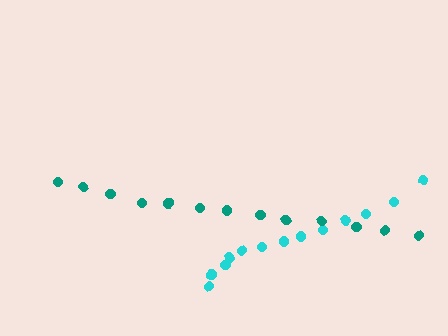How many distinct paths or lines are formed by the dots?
There are 2 distinct paths.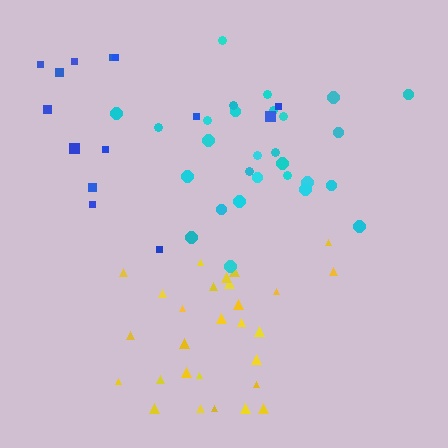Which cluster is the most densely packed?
Cyan.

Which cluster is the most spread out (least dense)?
Blue.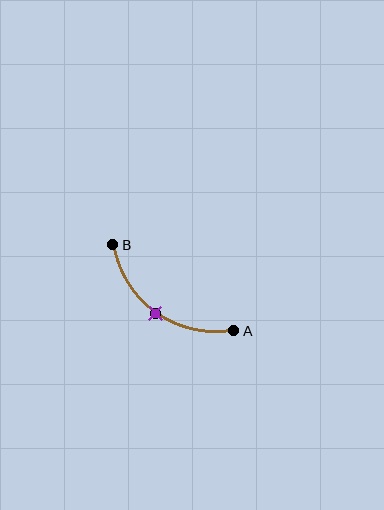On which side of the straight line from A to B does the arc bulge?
The arc bulges below and to the left of the straight line connecting A and B.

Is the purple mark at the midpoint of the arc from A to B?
Yes. The purple mark lies on the arc at equal arc-length from both A and B — it is the arc midpoint.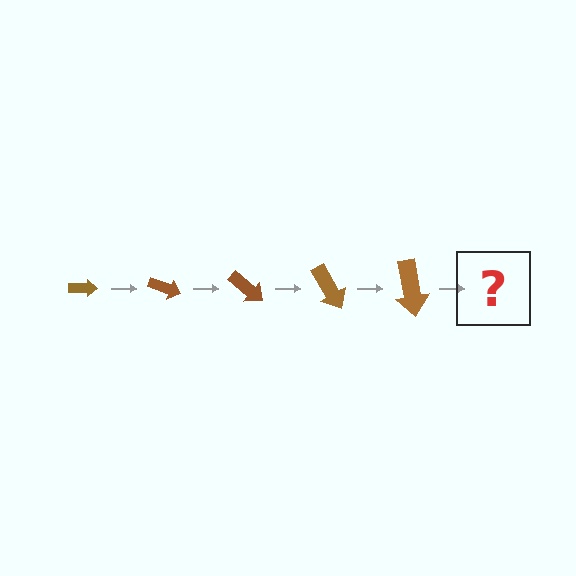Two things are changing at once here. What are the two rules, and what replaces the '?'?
The two rules are that the arrow grows larger each step and it rotates 20 degrees each step. The '?' should be an arrow, larger than the previous one and rotated 100 degrees from the start.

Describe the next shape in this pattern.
It should be an arrow, larger than the previous one and rotated 100 degrees from the start.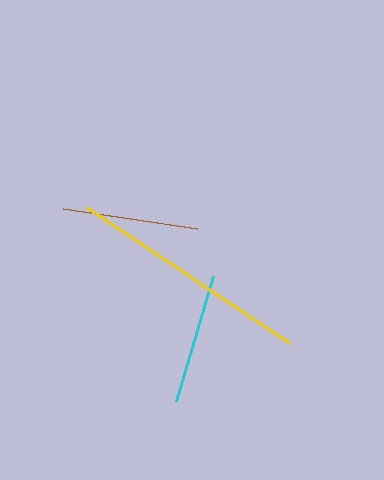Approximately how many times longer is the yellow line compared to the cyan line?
The yellow line is approximately 1.9 times the length of the cyan line.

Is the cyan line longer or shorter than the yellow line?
The yellow line is longer than the cyan line.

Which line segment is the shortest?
The cyan line is the shortest at approximately 131 pixels.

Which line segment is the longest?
The yellow line is the longest at approximately 244 pixels.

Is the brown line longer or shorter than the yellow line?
The yellow line is longer than the brown line.